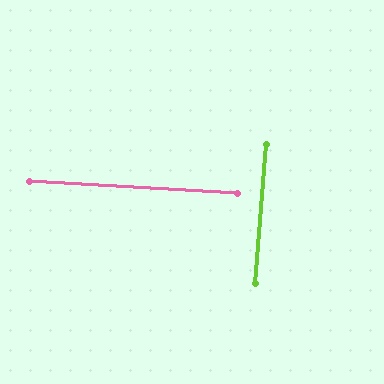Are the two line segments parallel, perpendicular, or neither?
Perpendicular — they meet at approximately 89°.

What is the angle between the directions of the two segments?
Approximately 89 degrees.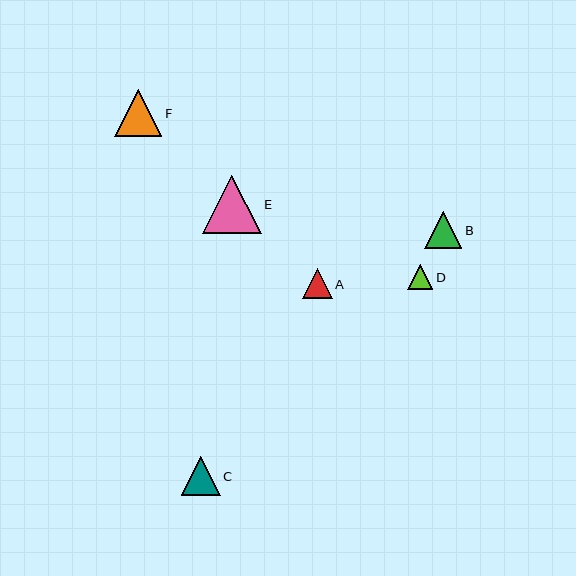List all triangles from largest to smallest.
From largest to smallest: E, F, C, B, A, D.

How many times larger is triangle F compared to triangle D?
Triangle F is approximately 1.9 times the size of triangle D.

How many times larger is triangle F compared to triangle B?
Triangle F is approximately 1.3 times the size of triangle B.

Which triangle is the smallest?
Triangle D is the smallest with a size of approximately 25 pixels.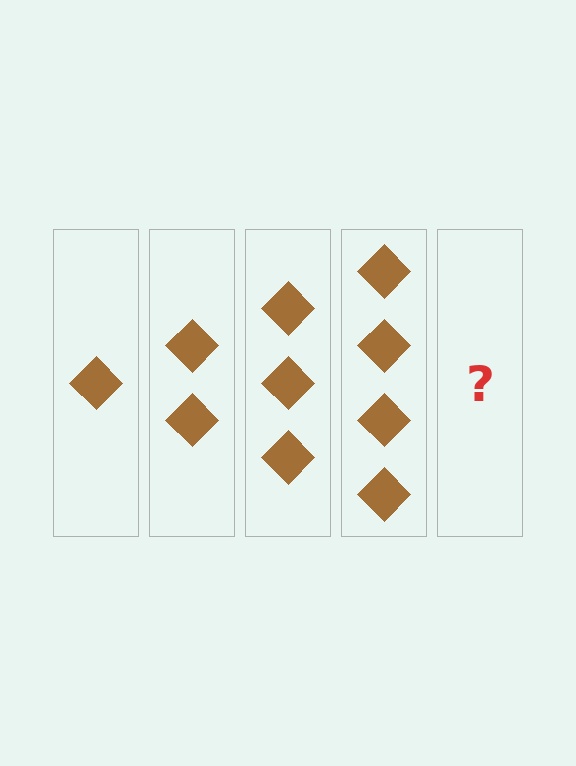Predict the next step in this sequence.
The next step is 5 diamonds.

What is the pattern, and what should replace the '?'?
The pattern is that each step adds one more diamond. The '?' should be 5 diamonds.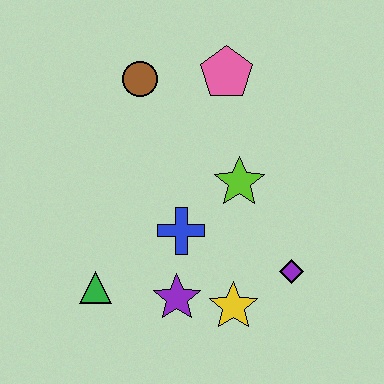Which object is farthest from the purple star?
The pink pentagon is farthest from the purple star.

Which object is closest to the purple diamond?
The yellow star is closest to the purple diamond.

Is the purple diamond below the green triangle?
No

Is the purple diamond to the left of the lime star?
No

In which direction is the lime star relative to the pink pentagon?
The lime star is below the pink pentagon.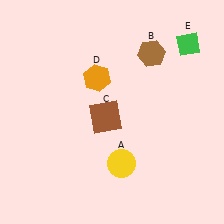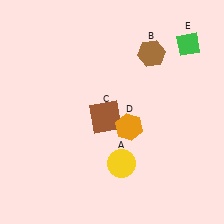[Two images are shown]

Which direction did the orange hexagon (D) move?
The orange hexagon (D) moved down.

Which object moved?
The orange hexagon (D) moved down.